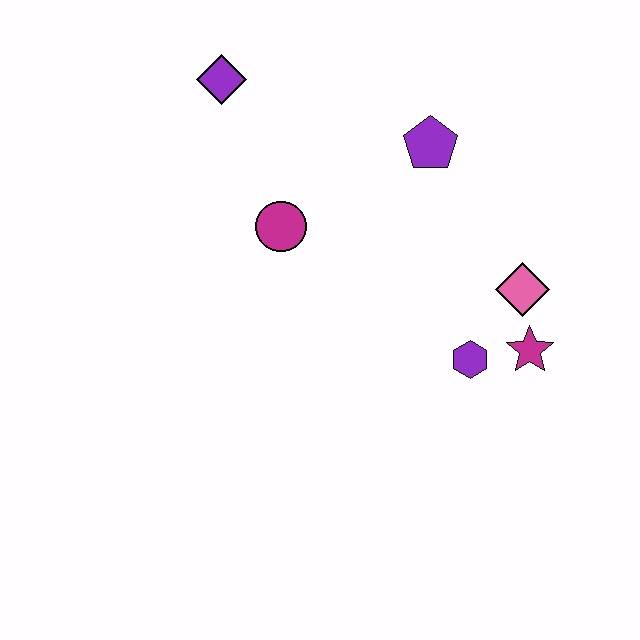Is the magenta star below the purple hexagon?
No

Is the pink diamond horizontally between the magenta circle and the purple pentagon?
No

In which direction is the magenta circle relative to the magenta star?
The magenta circle is to the left of the magenta star.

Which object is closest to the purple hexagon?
The magenta star is closest to the purple hexagon.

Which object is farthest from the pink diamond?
The purple diamond is farthest from the pink diamond.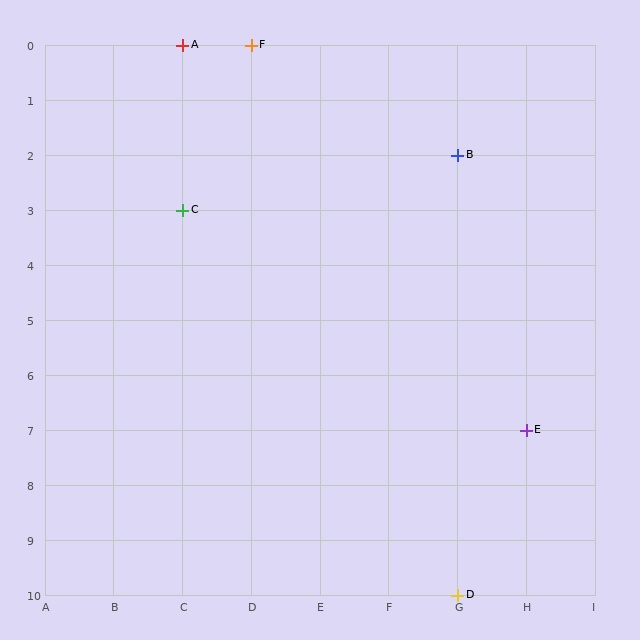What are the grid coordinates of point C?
Point C is at grid coordinates (C, 3).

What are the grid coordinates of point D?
Point D is at grid coordinates (G, 10).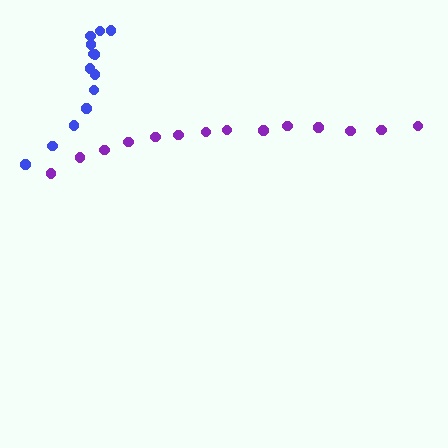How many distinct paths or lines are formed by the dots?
There are 2 distinct paths.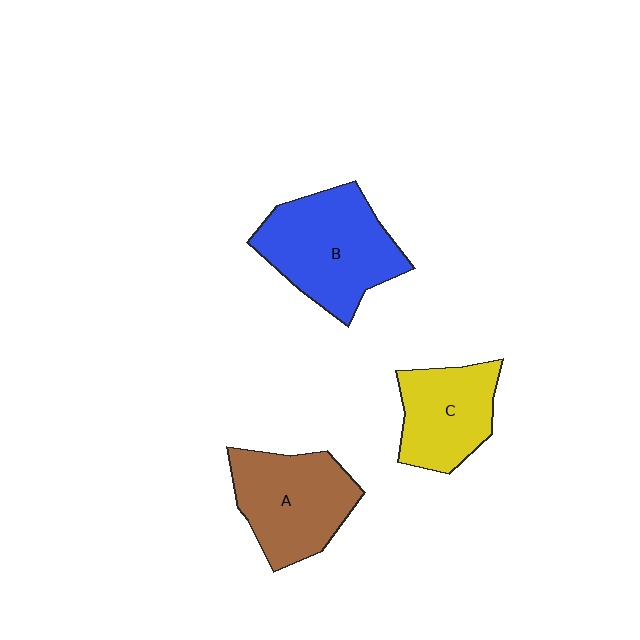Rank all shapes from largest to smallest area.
From largest to smallest: B (blue), A (brown), C (yellow).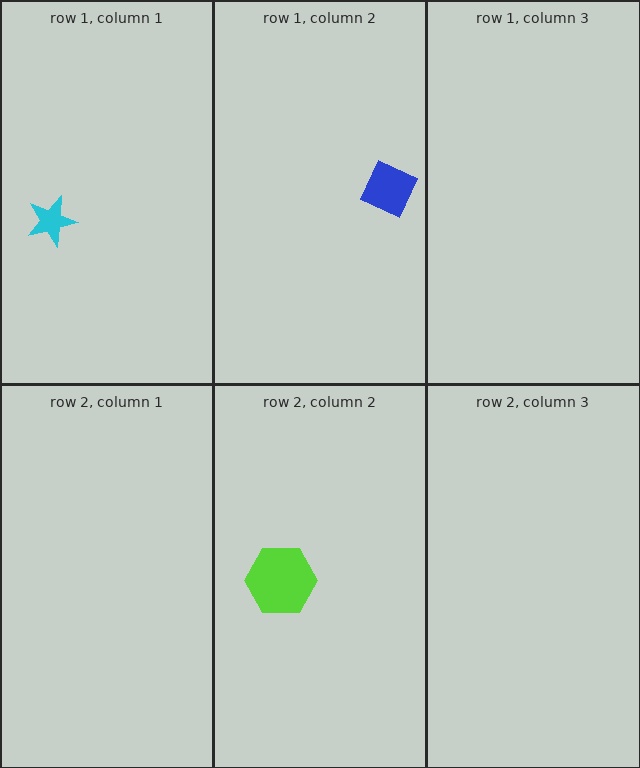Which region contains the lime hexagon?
The row 2, column 2 region.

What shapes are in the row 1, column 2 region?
The blue diamond.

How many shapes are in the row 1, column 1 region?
1.